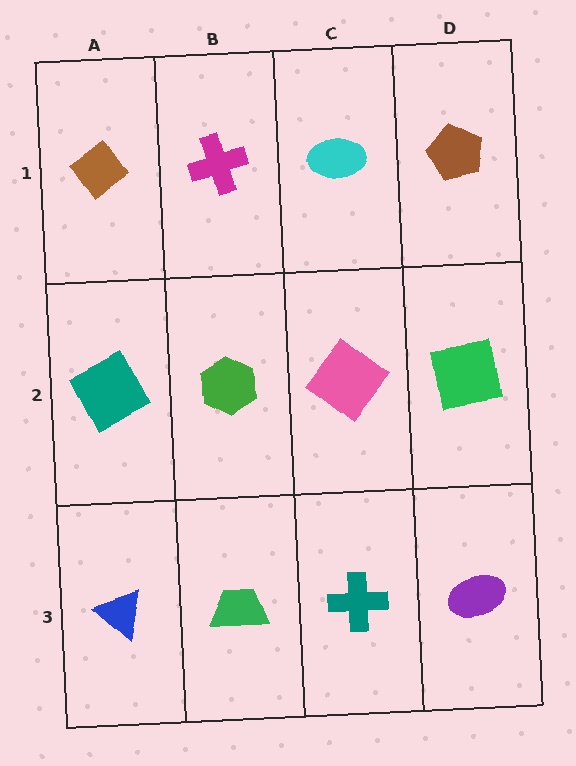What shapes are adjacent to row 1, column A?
A teal square (row 2, column A), a magenta cross (row 1, column B).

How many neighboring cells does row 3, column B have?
3.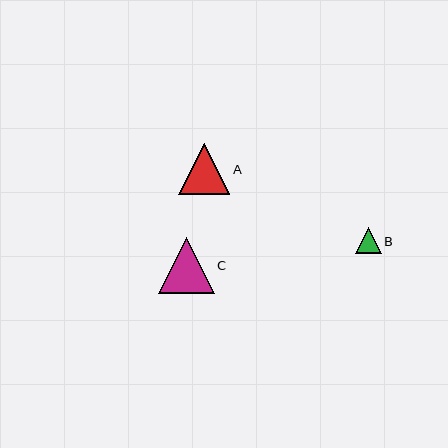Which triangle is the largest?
Triangle C is the largest with a size of approximately 56 pixels.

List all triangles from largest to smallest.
From largest to smallest: C, A, B.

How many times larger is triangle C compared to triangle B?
Triangle C is approximately 2.1 times the size of triangle B.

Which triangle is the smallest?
Triangle B is the smallest with a size of approximately 26 pixels.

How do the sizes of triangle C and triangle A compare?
Triangle C and triangle A are approximately the same size.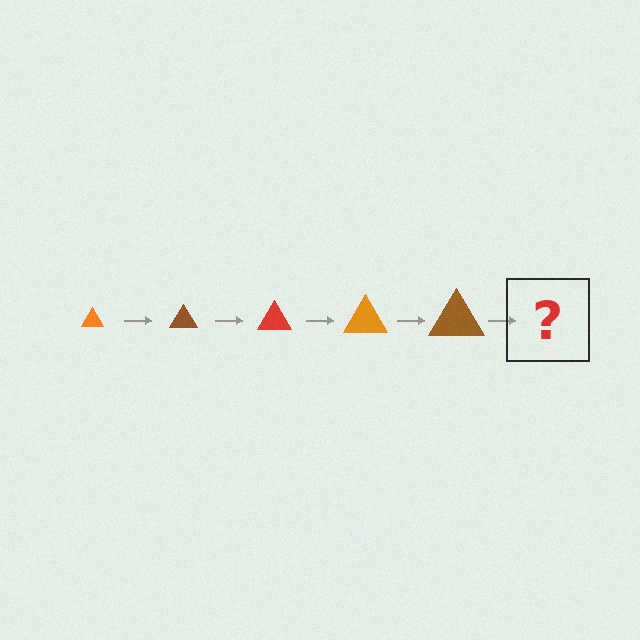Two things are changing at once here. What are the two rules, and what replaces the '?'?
The two rules are that the triangle grows larger each step and the color cycles through orange, brown, and red. The '?' should be a red triangle, larger than the previous one.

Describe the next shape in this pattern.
It should be a red triangle, larger than the previous one.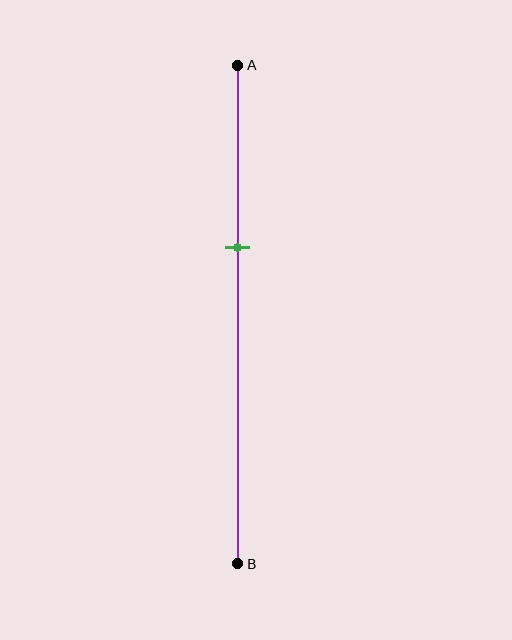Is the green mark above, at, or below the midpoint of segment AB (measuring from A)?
The green mark is above the midpoint of segment AB.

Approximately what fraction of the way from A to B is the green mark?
The green mark is approximately 35% of the way from A to B.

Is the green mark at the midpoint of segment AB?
No, the mark is at about 35% from A, not at the 50% midpoint.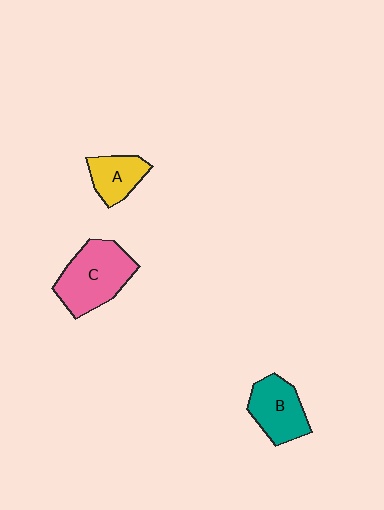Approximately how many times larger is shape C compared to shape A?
Approximately 1.8 times.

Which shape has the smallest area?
Shape A (yellow).